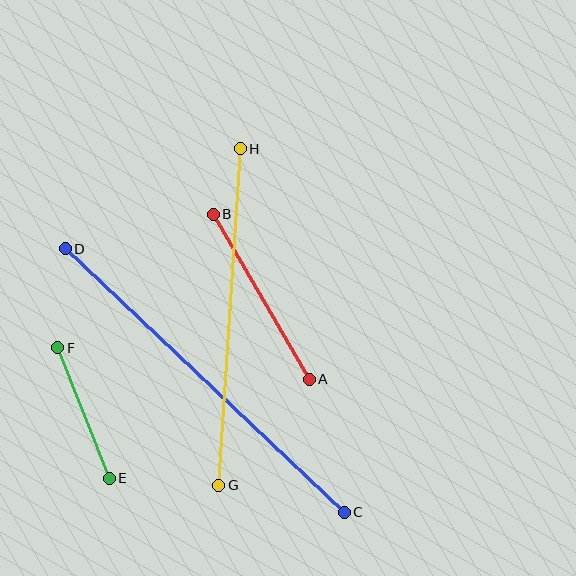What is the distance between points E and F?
The distance is approximately 141 pixels.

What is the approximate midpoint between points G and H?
The midpoint is at approximately (230, 317) pixels.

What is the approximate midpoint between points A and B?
The midpoint is at approximately (261, 297) pixels.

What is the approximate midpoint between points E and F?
The midpoint is at approximately (83, 413) pixels.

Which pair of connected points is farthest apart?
Points C and D are farthest apart.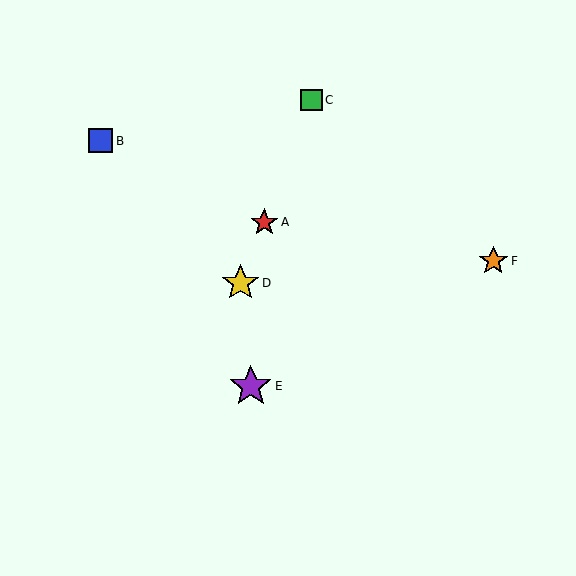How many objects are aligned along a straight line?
3 objects (A, C, D) are aligned along a straight line.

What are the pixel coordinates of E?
Object E is at (251, 386).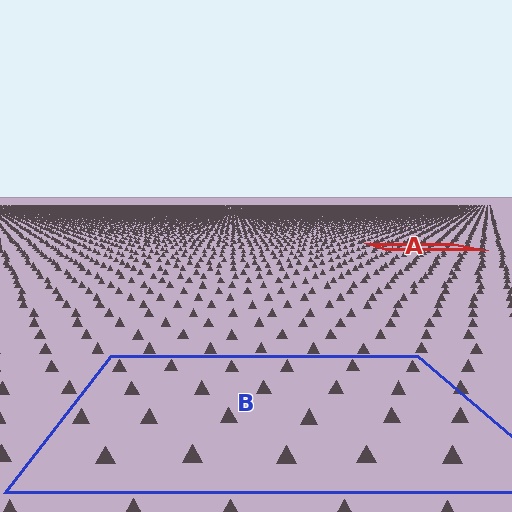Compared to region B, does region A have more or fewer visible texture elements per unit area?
Region A has more texture elements per unit area — they are packed more densely because it is farther away.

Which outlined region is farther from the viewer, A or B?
Region A is farther from the viewer — the texture elements inside it appear smaller and more densely packed.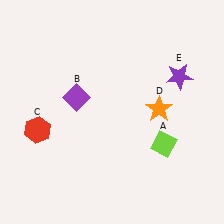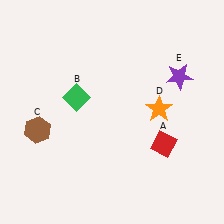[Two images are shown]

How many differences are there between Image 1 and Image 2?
There are 3 differences between the two images.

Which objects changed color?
A changed from lime to red. B changed from purple to green. C changed from red to brown.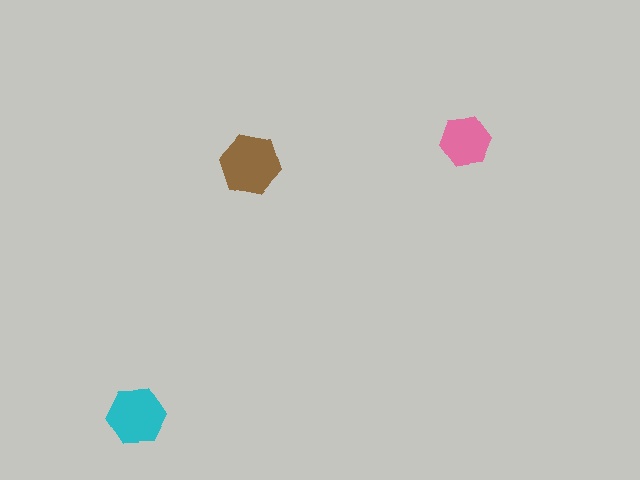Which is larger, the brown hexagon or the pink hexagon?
The brown one.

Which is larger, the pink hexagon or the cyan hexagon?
The cyan one.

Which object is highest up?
The pink hexagon is topmost.